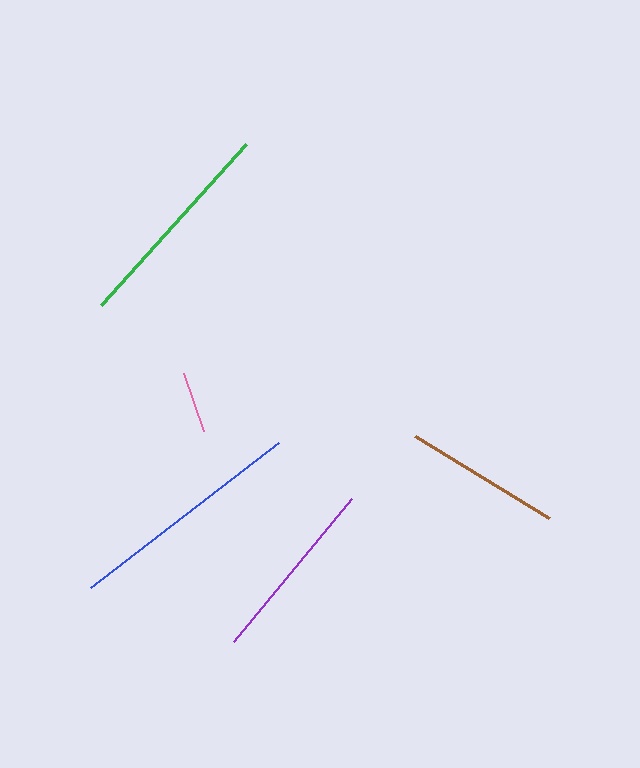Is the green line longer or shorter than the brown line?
The green line is longer than the brown line.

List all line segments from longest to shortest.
From longest to shortest: blue, green, purple, brown, pink.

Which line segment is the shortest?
The pink line is the shortest at approximately 62 pixels.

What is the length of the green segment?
The green segment is approximately 216 pixels long.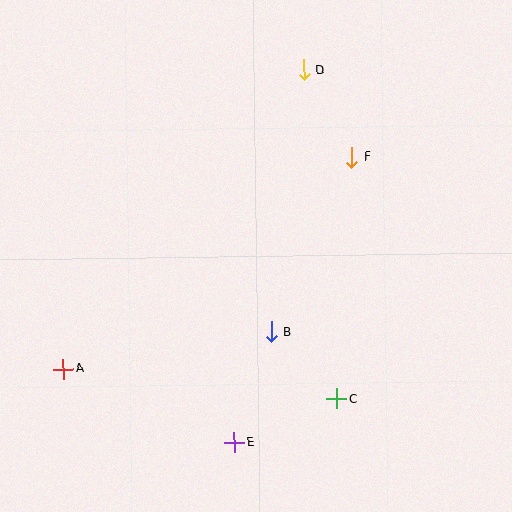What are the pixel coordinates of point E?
Point E is at (234, 443).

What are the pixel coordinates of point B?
Point B is at (271, 332).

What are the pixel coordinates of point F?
Point F is at (352, 157).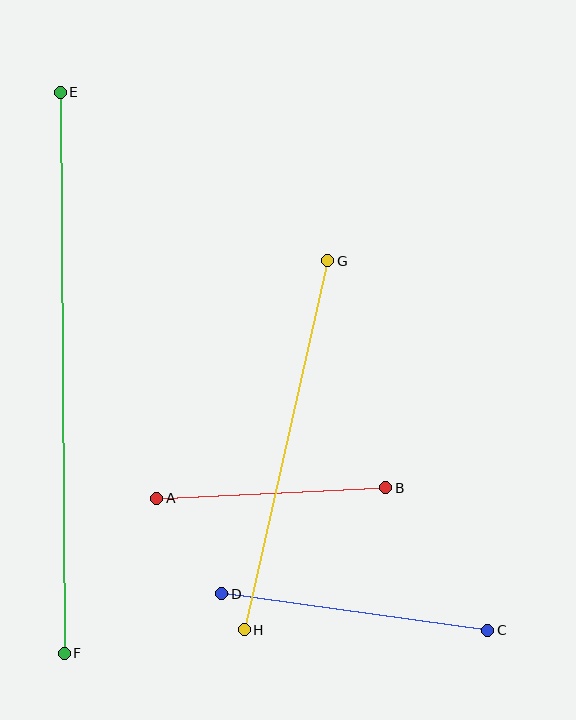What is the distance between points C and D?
The distance is approximately 268 pixels.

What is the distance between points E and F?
The distance is approximately 561 pixels.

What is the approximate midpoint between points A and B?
The midpoint is at approximately (271, 493) pixels.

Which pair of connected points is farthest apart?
Points E and F are farthest apart.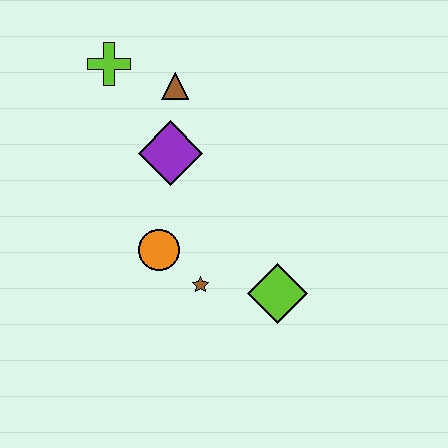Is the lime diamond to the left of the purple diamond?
No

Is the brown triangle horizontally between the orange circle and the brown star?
Yes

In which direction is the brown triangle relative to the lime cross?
The brown triangle is to the right of the lime cross.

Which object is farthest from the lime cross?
The lime diamond is farthest from the lime cross.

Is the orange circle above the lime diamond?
Yes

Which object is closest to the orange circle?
The brown star is closest to the orange circle.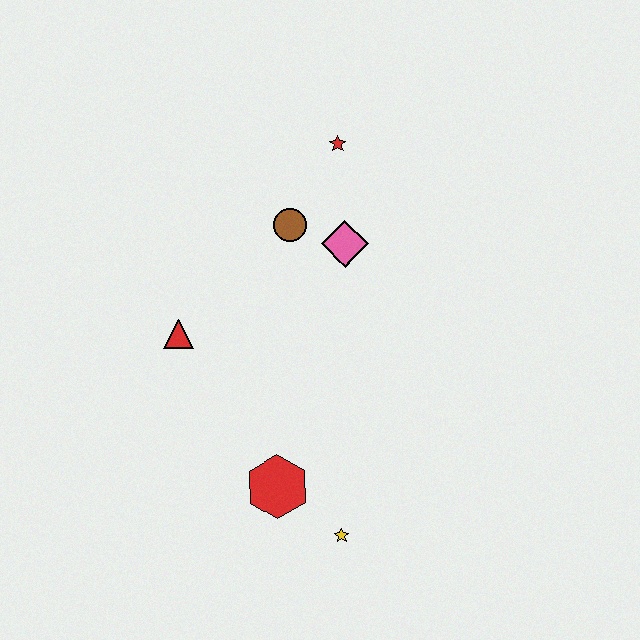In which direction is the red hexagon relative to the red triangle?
The red hexagon is below the red triangle.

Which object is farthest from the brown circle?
The yellow star is farthest from the brown circle.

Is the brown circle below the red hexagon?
No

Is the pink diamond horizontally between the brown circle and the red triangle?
No